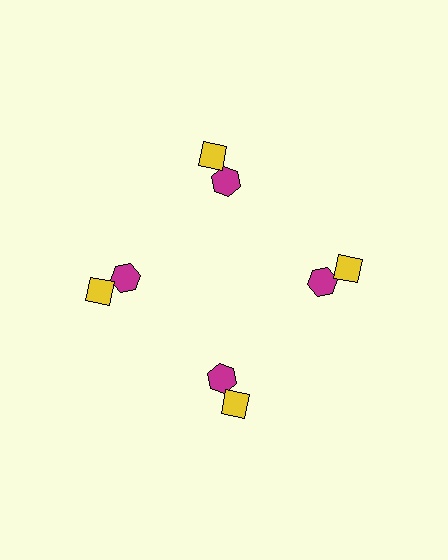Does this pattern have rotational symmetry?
Yes, this pattern has 4-fold rotational symmetry. It looks the same after rotating 90 degrees around the center.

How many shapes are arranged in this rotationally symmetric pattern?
There are 8 shapes, arranged in 4 groups of 2.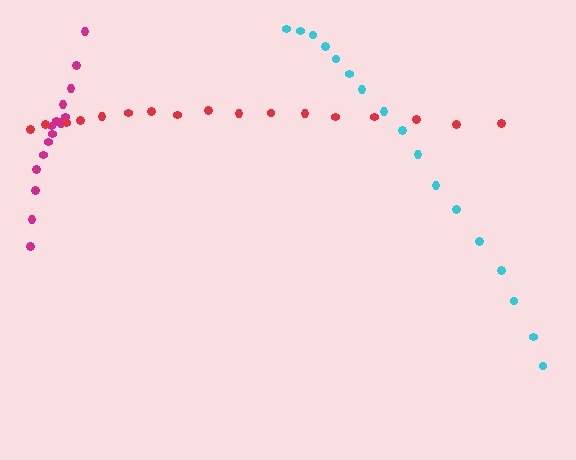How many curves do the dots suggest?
There are 3 distinct paths.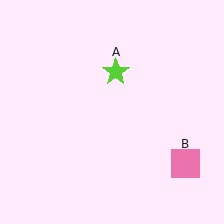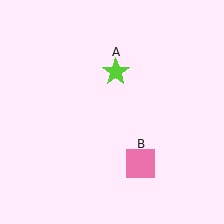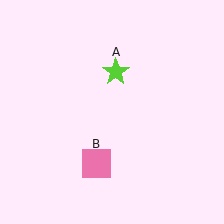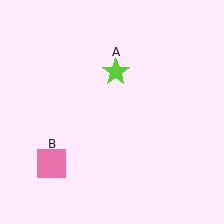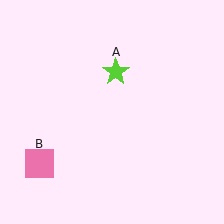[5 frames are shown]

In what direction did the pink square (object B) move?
The pink square (object B) moved left.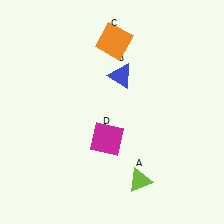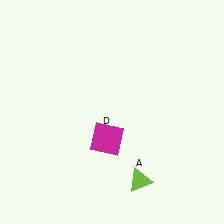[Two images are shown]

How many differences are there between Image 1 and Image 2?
There are 2 differences between the two images.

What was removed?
The blue triangle (B), the orange square (C) were removed in Image 2.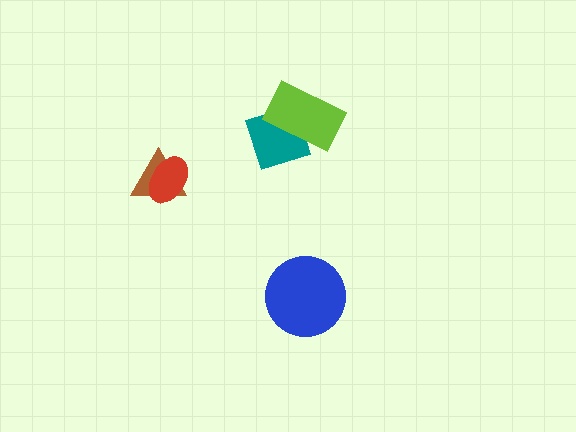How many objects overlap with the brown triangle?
1 object overlaps with the brown triangle.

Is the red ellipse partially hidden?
No, no other shape covers it.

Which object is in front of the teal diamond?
The lime rectangle is in front of the teal diamond.